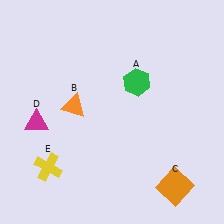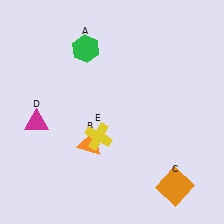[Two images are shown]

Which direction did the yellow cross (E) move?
The yellow cross (E) moved right.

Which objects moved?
The objects that moved are: the green hexagon (A), the orange triangle (B), the yellow cross (E).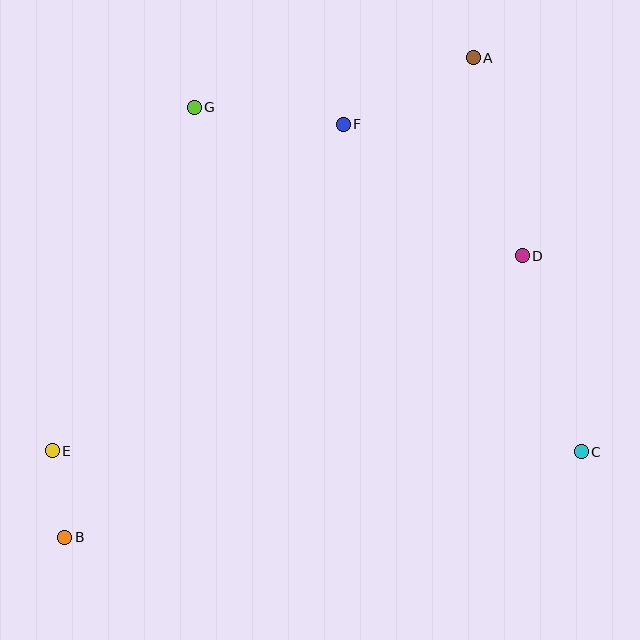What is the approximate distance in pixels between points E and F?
The distance between E and F is approximately 437 pixels.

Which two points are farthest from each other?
Points A and B are farthest from each other.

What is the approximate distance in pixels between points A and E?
The distance between A and E is approximately 576 pixels.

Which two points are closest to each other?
Points B and E are closest to each other.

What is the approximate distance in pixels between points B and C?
The distance between B and C is approximately 523 pixels.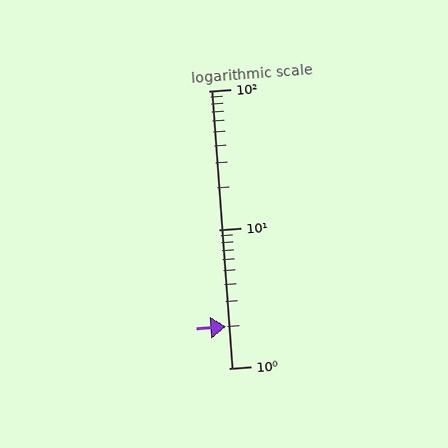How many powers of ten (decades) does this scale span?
The scale spans 2 decades, from 1 to 100.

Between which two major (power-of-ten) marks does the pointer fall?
The pointer is between 1 and 10.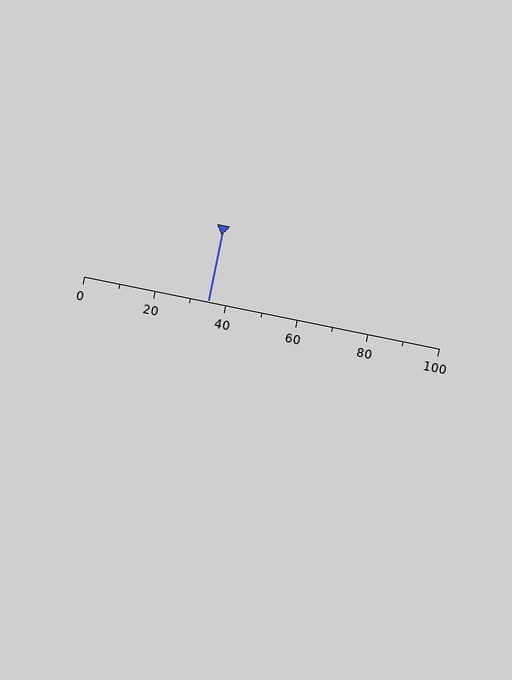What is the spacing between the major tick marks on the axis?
The major ticks are spaced 20 apart.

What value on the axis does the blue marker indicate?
The marker indicates approximately 35.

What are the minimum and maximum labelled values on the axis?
The axis runs from 0 to 100.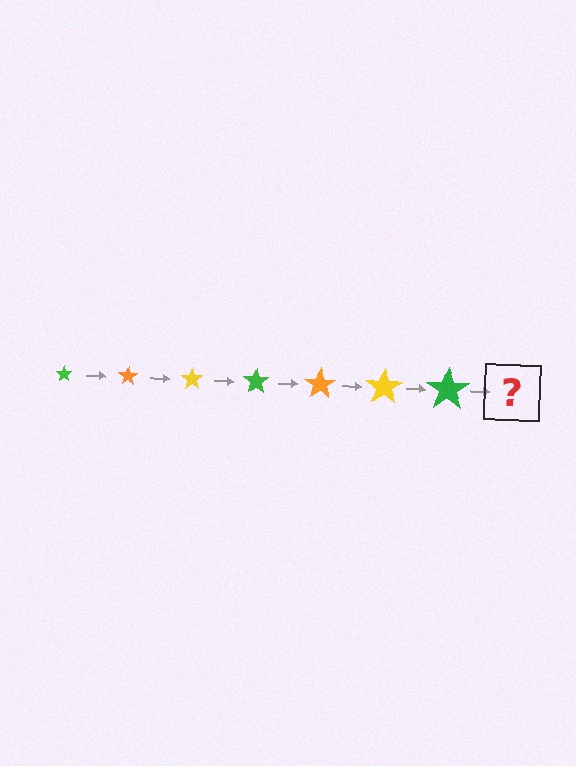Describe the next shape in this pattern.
It should be an orange star, larger than the previous one.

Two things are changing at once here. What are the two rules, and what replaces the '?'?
The two rules are that the star grows larger each step and the color cycles through green, orange, and yellow. The '?' should be an orange star, larger than the previous one.